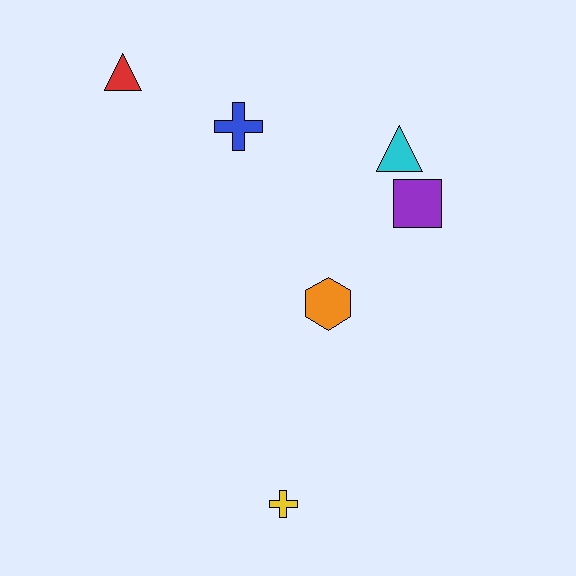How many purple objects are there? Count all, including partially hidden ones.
There is 1 purple object.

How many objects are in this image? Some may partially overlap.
There are 6 objects.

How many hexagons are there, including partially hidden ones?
There is 1 hexagon.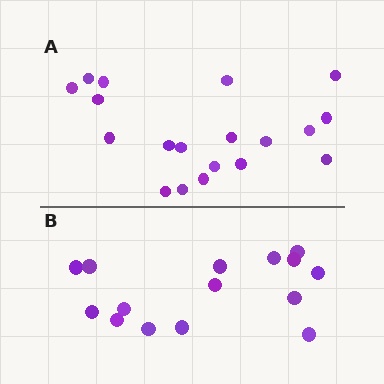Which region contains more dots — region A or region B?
Region A (the top region) has more dots.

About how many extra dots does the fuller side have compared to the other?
Region A has about 4 more dots than region B.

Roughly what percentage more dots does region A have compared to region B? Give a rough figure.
About 25% more.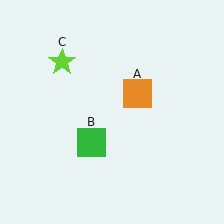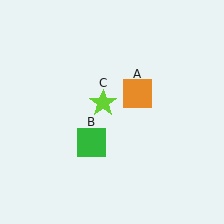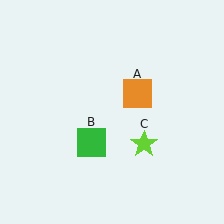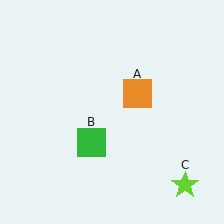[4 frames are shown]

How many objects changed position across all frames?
1 object changed position: lime star (object C).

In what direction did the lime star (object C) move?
The lime star (object C) moved down and to the right.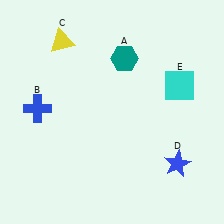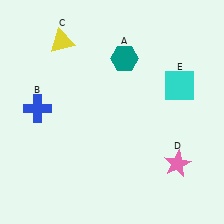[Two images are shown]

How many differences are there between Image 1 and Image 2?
There is 1 difference between the two images.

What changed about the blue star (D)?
In Image 1, D is blue. In Image 2, it changed to pink.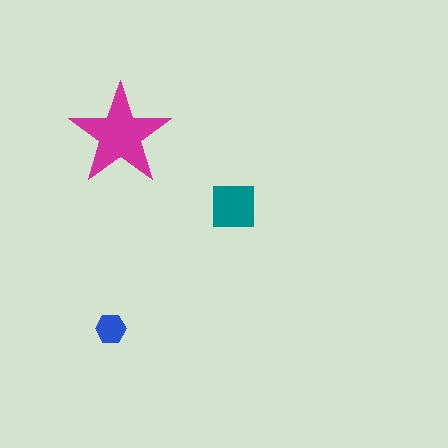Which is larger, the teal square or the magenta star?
The magenta star.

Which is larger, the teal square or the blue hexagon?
The teal square.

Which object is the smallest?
The blue hexagon.